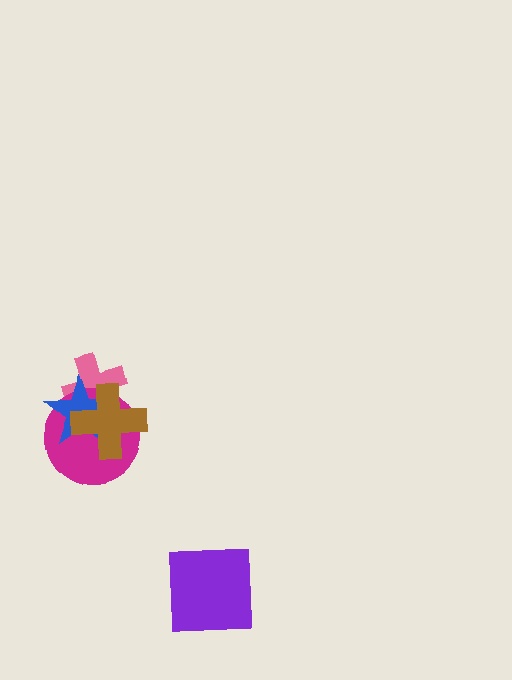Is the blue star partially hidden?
Yes, it is partially covered by another shape.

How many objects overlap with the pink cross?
3 objects overlap with the pink cross.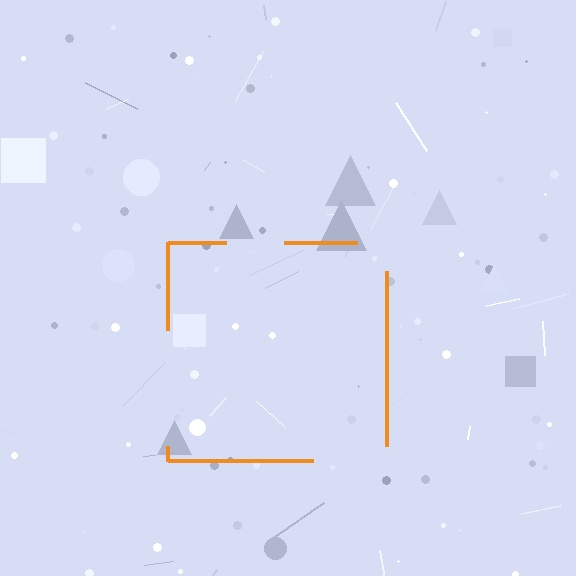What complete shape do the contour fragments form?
The contour fragments form a square.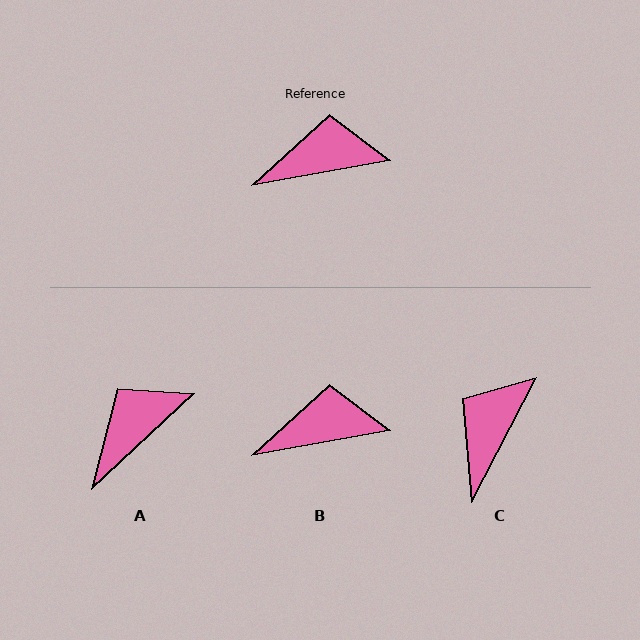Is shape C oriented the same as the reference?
No, it is off by about 52 degrees.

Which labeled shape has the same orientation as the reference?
B.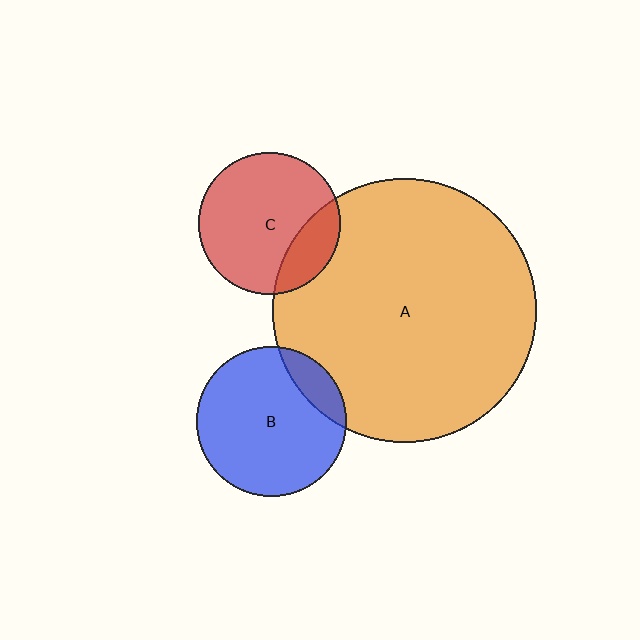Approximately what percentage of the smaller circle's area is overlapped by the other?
Approximately 15%.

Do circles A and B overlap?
Yes.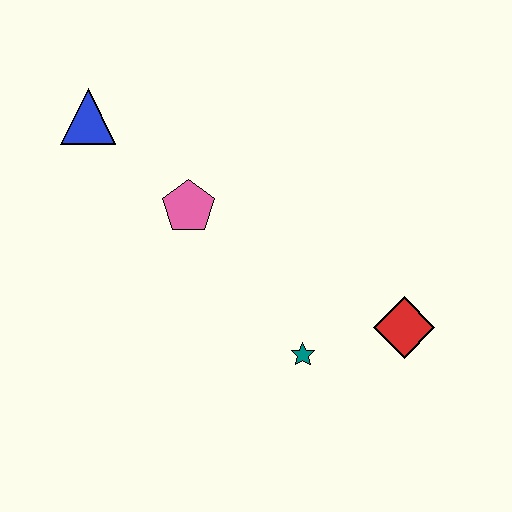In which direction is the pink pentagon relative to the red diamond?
The pink pentagon is to the left of the red diamond.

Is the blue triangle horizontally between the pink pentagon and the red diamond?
No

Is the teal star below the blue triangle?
Yes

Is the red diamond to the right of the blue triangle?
Yes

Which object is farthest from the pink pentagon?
The red diamond is farthest from the pink pentagon.